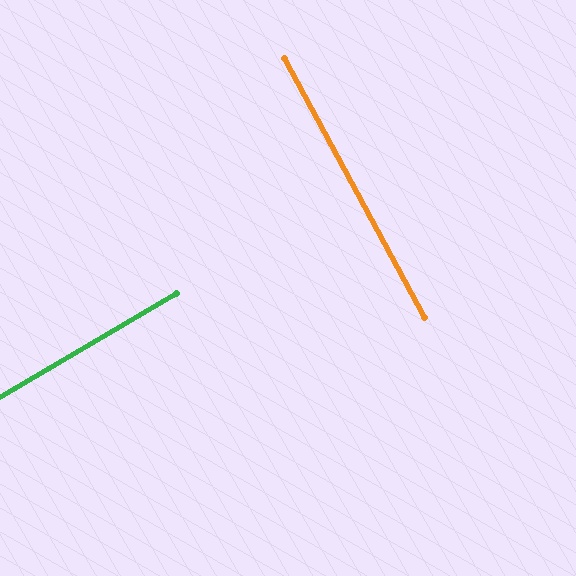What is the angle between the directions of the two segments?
Approximately 88 degrees.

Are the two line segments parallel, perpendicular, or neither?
Perpendicular — they meet at approximately 88°.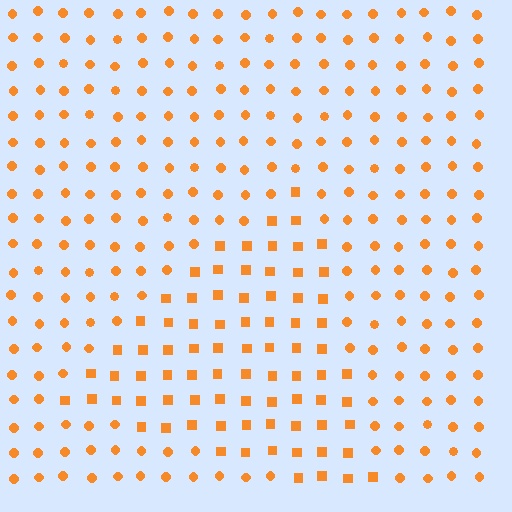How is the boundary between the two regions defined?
The boundary is defined by a change in element shape: squares inside vs. circles outside. All elements share the same color and spacing.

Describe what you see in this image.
The image is filled with small orange elements arranged in a uniform grid. A triangle-shaped region contains squares, while the surrounding area contains circles. The boundary is defined purely by the change in element shape.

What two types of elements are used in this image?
The image uses squares inside the triangle region and circles outside it.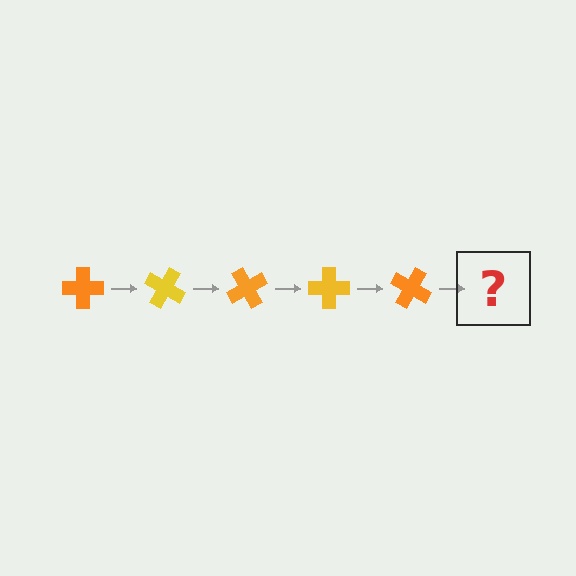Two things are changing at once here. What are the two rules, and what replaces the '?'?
The two rules are that it rotates 30 degrees each step and the color cycles through orange and yellow. The '?' should be a yellow cross, rotated 150 degrees from the start.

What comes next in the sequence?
The next element should be a yellow cross, rotated 150 degrees from the start.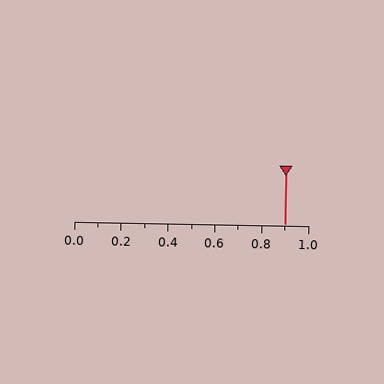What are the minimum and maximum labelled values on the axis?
The axis runs from 0.0 to 1.0.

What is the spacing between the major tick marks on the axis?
The major ticks are spaced 0.2 apart.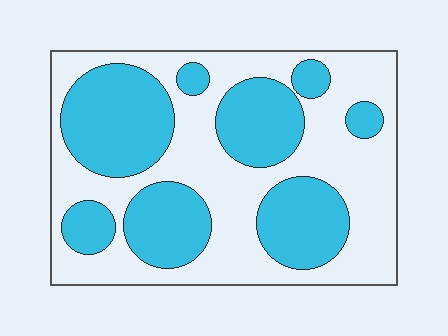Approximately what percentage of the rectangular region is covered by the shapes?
Approximately 45%.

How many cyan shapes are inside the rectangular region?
8.